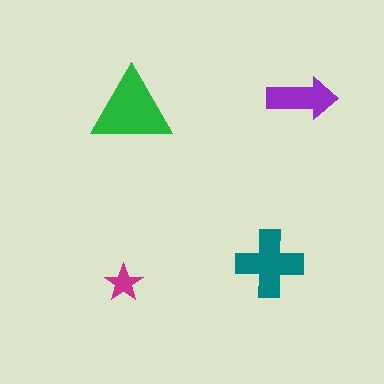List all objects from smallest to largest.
The magenta star, the purple arrow, the teal cross, the green triangle.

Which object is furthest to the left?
The magenta star is leftmost.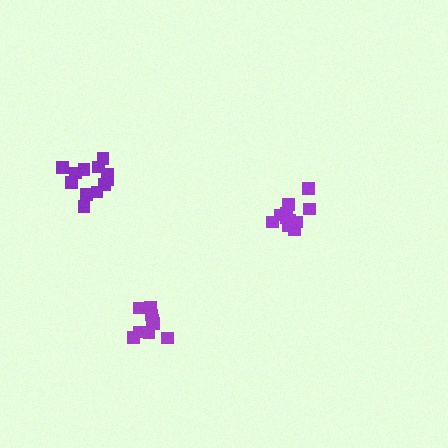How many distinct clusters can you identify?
There are 3 distinct clusters.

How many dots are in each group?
Group 1: 12 dots, Group 2: 9 dots, Group 3: 12 dots (33 total).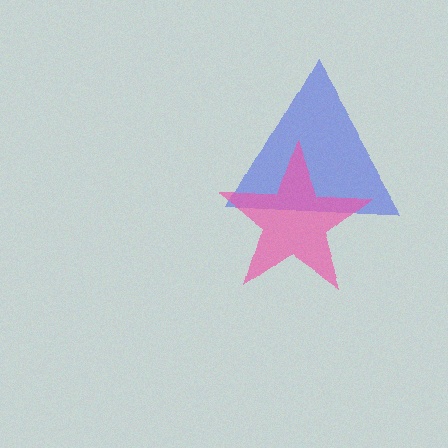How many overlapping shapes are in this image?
There are 2 overlapping shapes in the image.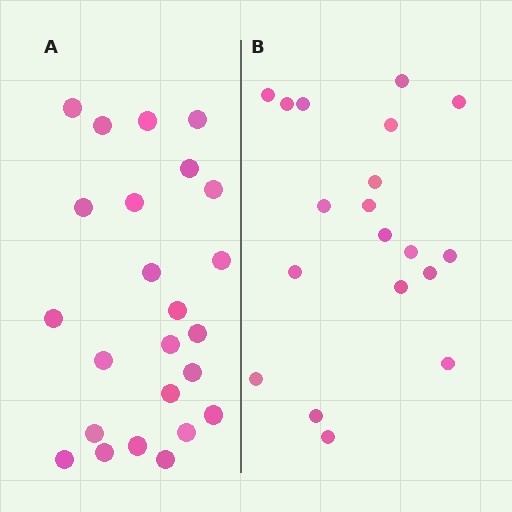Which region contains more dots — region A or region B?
Region A (the left region) has more dots.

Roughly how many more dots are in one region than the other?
Region A has about 5 more dots than region B.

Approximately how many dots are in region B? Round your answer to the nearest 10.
About 20 dots. (The exact count is 19, which rounds to 20.)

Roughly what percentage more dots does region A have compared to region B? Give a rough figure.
About 25% more.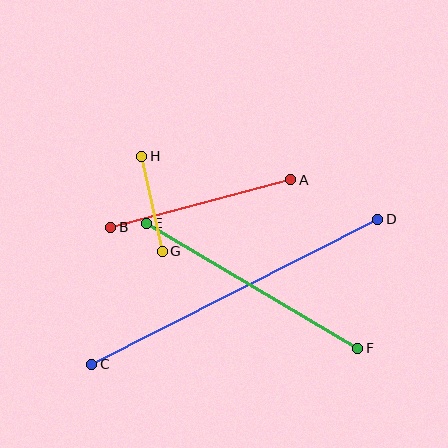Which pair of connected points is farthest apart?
Points C and D are farthest apart.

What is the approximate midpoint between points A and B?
The midpoint is at approximately (201, 203) pixels.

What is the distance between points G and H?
The distance is approximately 97 pixels.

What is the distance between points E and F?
The distance is approximately 246 pixels.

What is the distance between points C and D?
The distance is approximately 321 pixels.